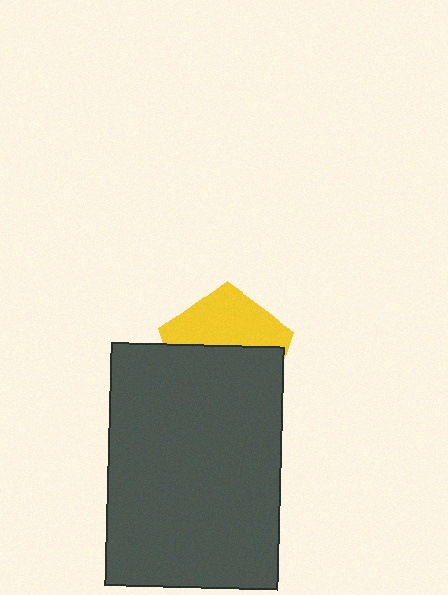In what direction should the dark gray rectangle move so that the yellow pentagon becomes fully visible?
The dark gray rectangle should move down. That is the shortest direction to clear the overlap and leave the yellow pentagon fully visible.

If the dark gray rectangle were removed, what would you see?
You would see the complete yellow pentagon.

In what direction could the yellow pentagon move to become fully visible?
The yellow pentagon could move up. That would shift it out from behind the dark gray rectangle entirely.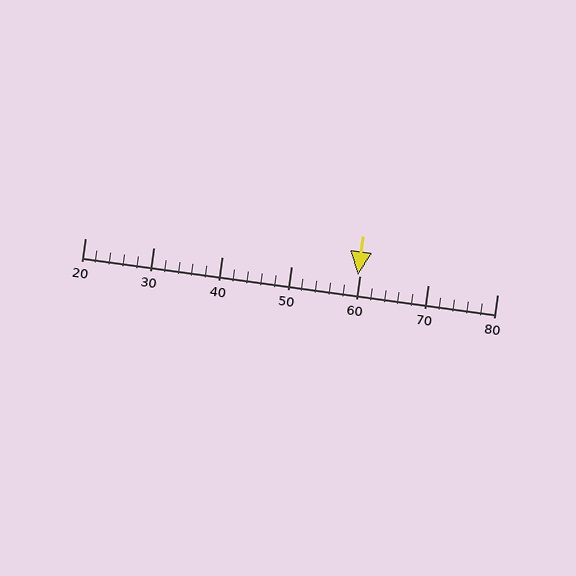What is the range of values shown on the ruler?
The ruler shows values from 20 to 80.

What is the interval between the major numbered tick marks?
The major tick marks are spaced 10 units apart.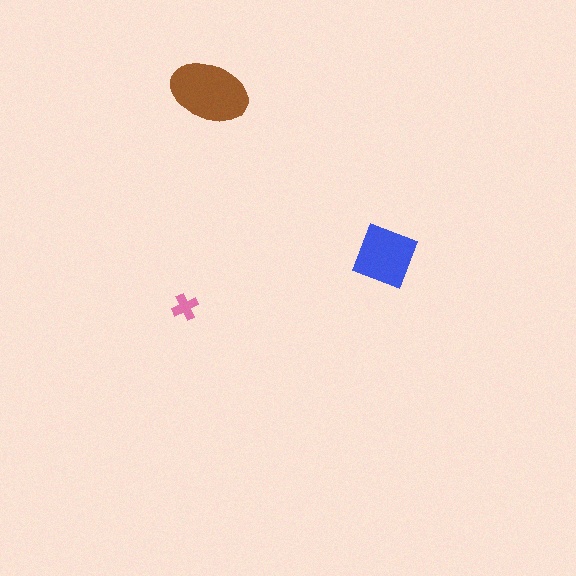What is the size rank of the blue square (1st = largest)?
2nd.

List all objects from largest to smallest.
The brown ellipse, the blue square, the pink cross.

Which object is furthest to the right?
The blue square is rightmost.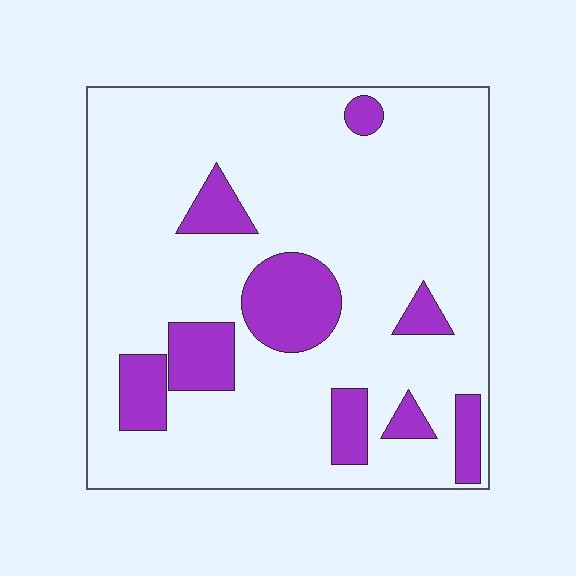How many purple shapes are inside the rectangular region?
9.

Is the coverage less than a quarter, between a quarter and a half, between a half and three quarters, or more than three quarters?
Less than a quarter.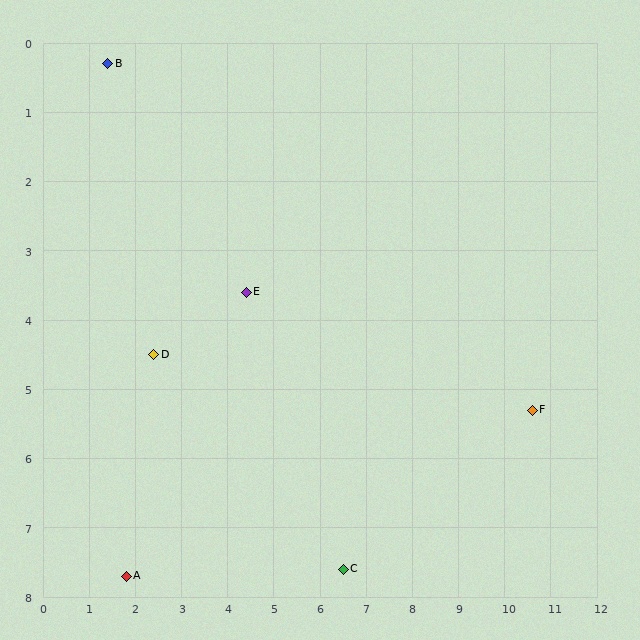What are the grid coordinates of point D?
Point D is at approximately (2.4, 4.5).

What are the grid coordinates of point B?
Point B is at approximately (1.4, 0.3).